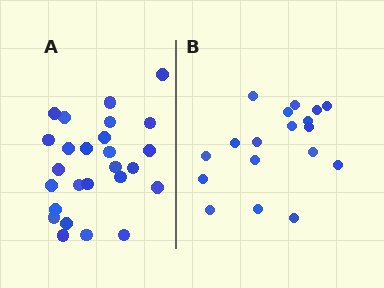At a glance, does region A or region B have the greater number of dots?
Region A (the left region) has more dots.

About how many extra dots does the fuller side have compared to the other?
Region A has roughly 8 or so more dots than region B.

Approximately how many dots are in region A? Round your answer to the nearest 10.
About 30 dots. (The exact count is 26, which rounds to 30.)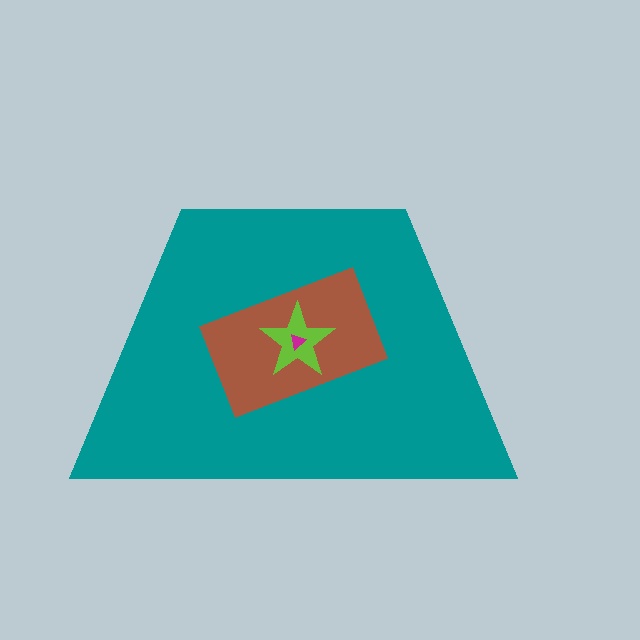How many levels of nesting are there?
4.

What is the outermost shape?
The teal trapezoid.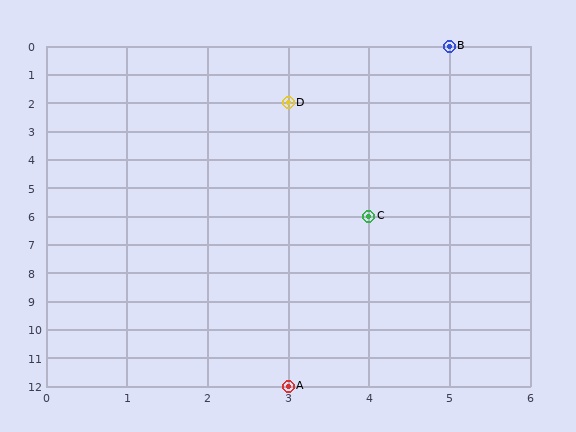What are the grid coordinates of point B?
Point B is at grid coordinates (5, 0).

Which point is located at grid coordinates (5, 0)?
Point B is at (5, 0).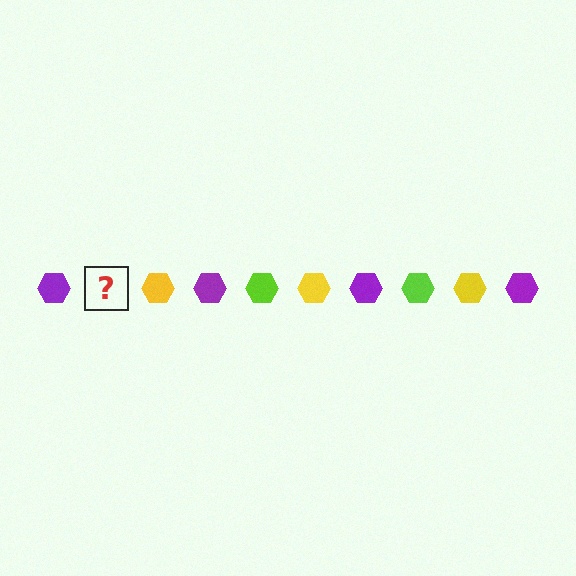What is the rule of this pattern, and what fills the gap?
The rule is that the pattern cycles through purple, lime, yellow hexagons. The gap should be filled with a lime hexagon.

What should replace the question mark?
The question mark should be replaced with a lime hexagon.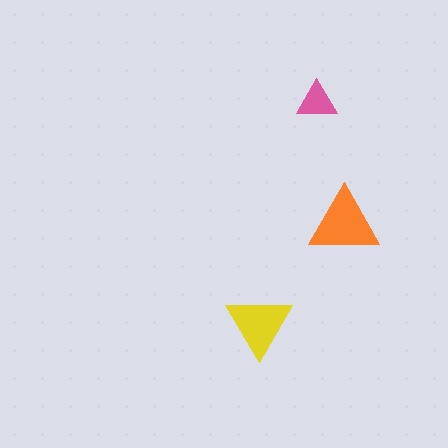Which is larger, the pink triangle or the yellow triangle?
The yellow one.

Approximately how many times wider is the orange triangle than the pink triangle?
About 2 times wider.